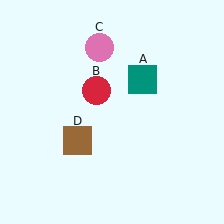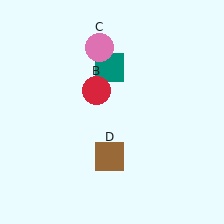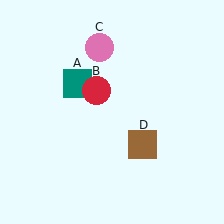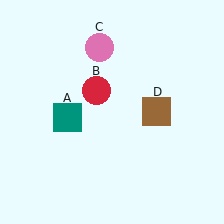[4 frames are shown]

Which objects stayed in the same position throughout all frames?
Red circle (object B) and pink circle (object C) remained stationary.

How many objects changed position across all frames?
2 objects changed position: teal square (object A), brown square (object D).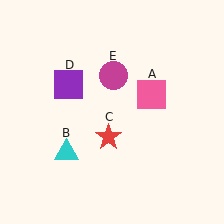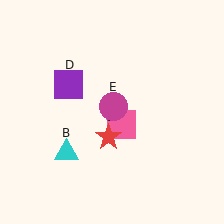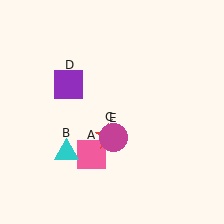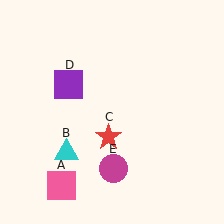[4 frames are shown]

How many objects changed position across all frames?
2 objects changed position: pink square (object A), magenta circle (object E).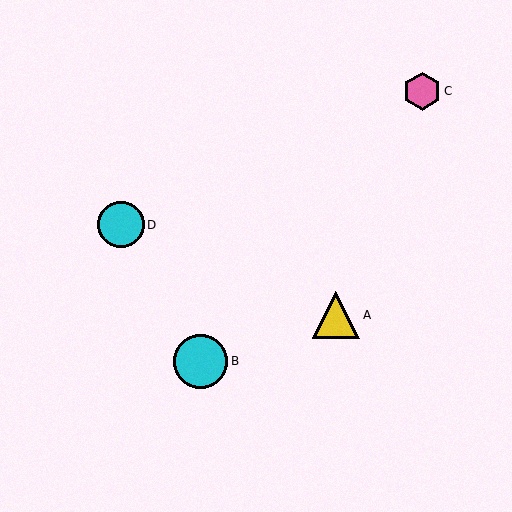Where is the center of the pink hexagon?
The center of the pink hexagon is at (422, 91).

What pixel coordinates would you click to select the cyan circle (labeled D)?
Click at (121, 225) to select the cyan circle D.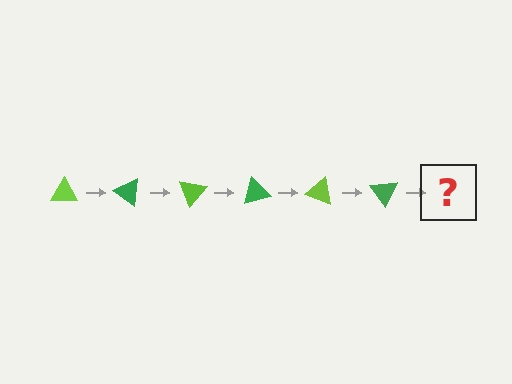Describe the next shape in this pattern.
It should be a lime triangle, rotated 210 degrees from the start.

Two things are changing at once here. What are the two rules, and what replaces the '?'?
The two rules are that it rotates 35 degrees each step and the color cycles through lime and green. The '?' should be a lime triangle, rotated 210 degrees from the start.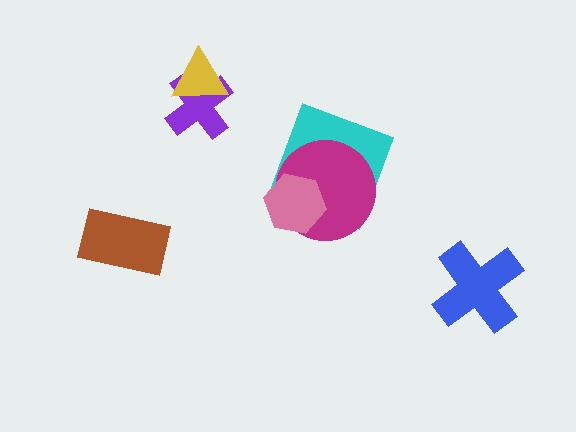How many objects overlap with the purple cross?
1 object overlaps with the purple cross.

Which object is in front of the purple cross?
The yellow triangle is in front of the purple cross.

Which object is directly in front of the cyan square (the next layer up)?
The magenta circle is directly in front of the cyan square.